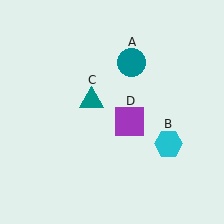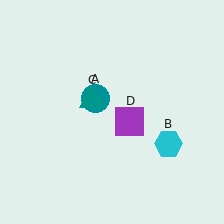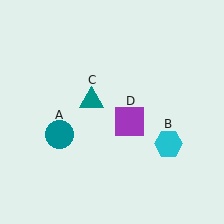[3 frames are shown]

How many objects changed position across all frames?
1 object changed position: teal circle (object A).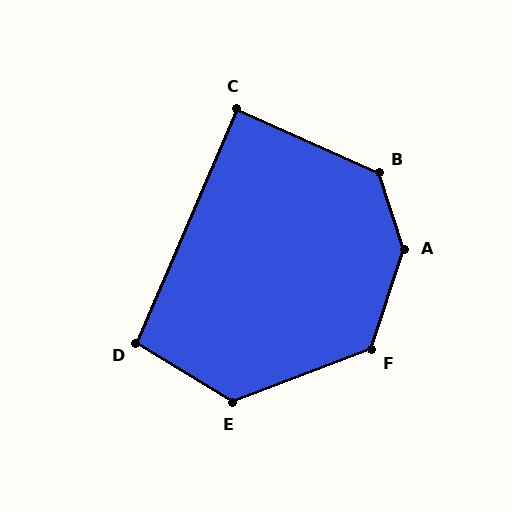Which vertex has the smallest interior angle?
C, at approximately 89 degrees.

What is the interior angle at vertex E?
Approximately 128 degrees (obtuse).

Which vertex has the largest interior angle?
A, at approximately 143 degrees.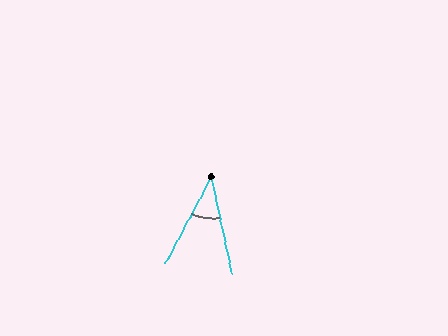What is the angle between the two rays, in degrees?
Approximately 40 degrees.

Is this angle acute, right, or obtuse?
It is acute.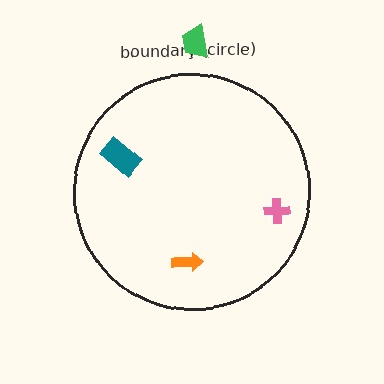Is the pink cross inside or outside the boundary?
Inside.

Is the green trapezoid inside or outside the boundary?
Outside.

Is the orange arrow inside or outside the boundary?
Inside.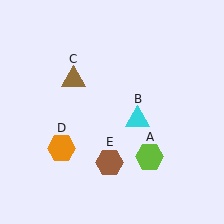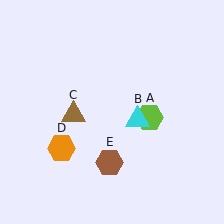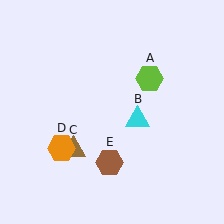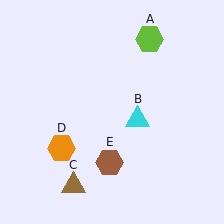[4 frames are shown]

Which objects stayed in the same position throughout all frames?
Cyan triangle (object B) and orange hexagon (object D) and brown hexagon (object E) remained stationary.